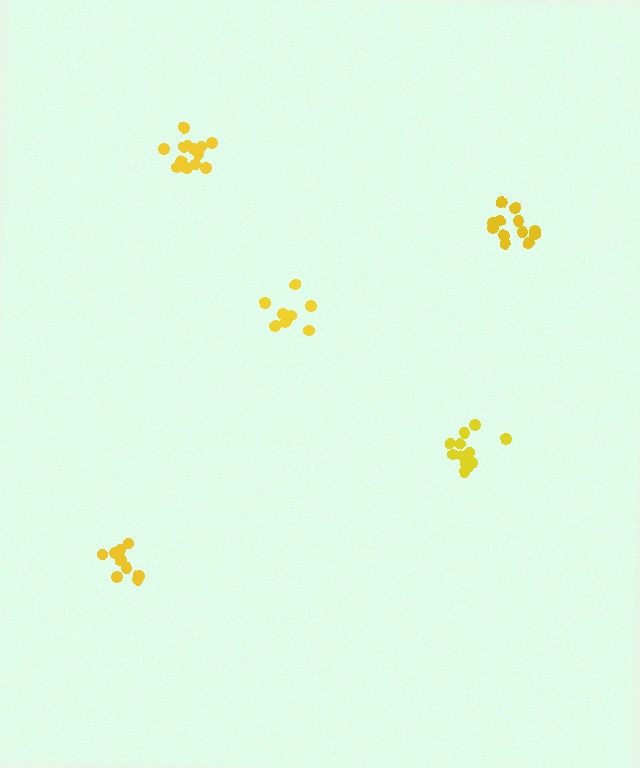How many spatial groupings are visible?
There are 5 spatial groupings.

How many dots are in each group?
Group 1: 8 dots, Group 2: 13 dots, Group 3: 12 dots, Group 4: 9 dots, Group 5: 13 dots (55 total).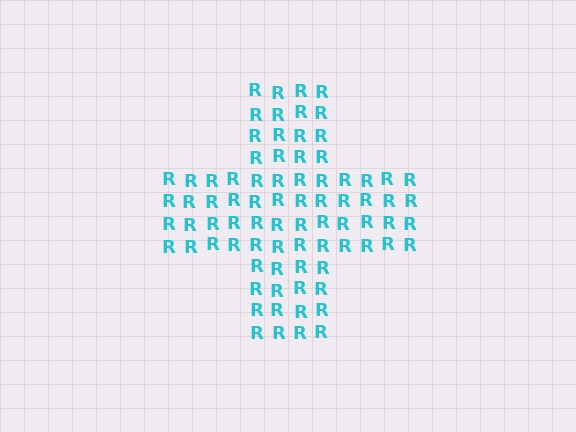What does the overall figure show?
The overall figure shows a cross.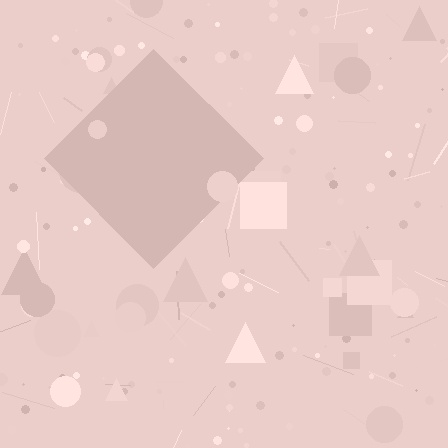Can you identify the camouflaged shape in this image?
The camouflaged shape is a diamond.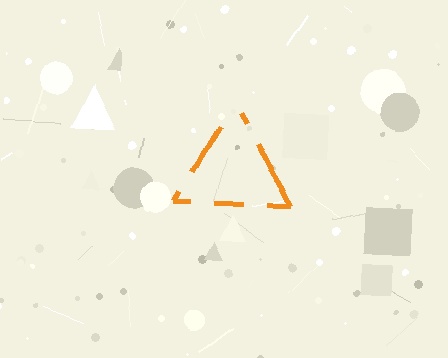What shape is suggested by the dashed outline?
The dashed outline suggests a triangle.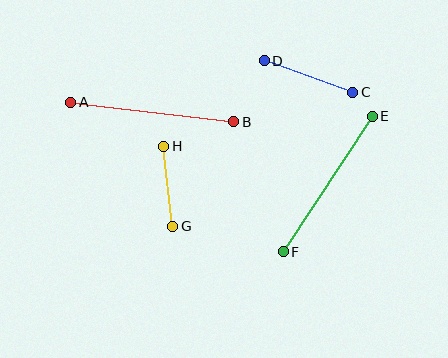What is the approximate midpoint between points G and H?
The midpoint is at approximately (168, 186) pixels.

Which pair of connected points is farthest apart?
Points A and B are farthest apart.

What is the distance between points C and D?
The distance is approximately 94 pixels.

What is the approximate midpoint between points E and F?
The midpoint is at approximately (328, 184) pixels.